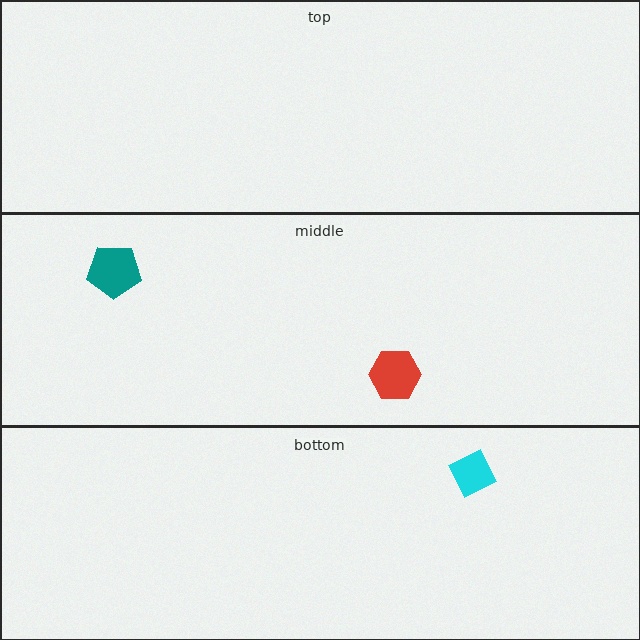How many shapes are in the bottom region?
1.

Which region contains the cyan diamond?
The bottom region.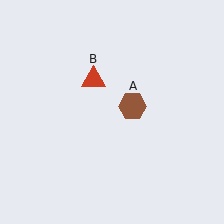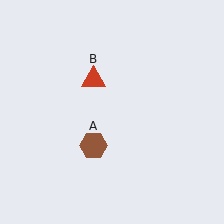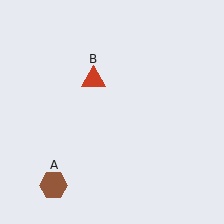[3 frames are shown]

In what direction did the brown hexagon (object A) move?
The brown hexagon (object A) moved down and to the left.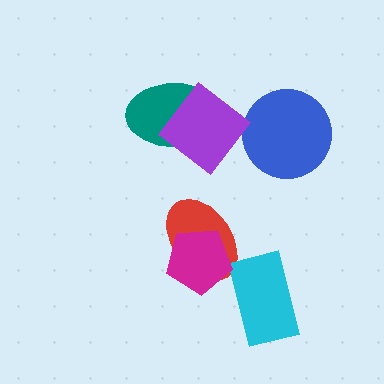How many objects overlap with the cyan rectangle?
0 objects overlap with the cyan rectangle.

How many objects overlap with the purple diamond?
1 object overlaps with the purple diamond.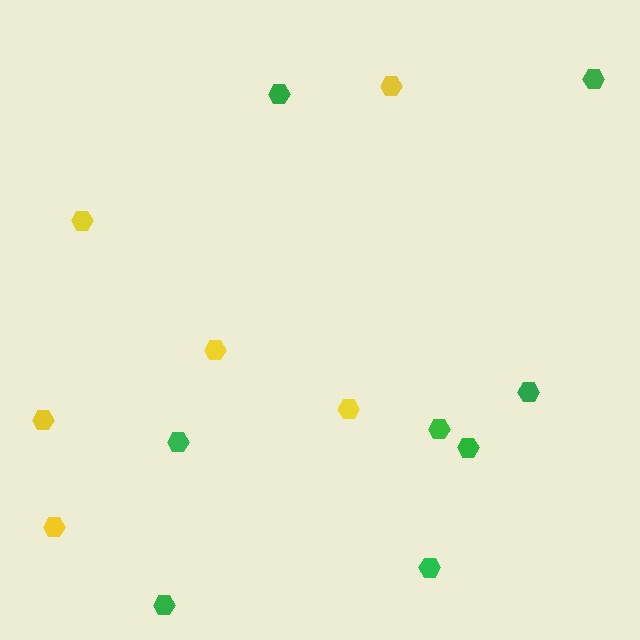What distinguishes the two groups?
There are 2 groups: one group of yellow hexagons (6) and one group of green hexagons (8).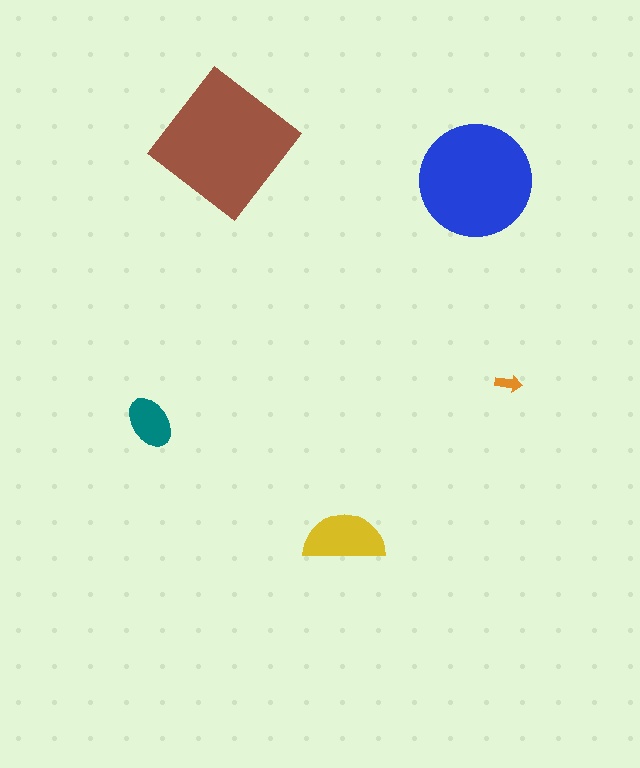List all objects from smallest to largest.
The orange arrow, the teal ellipse, the yellow semicircle, the blue circle, the brown diamond.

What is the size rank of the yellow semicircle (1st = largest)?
3rd.